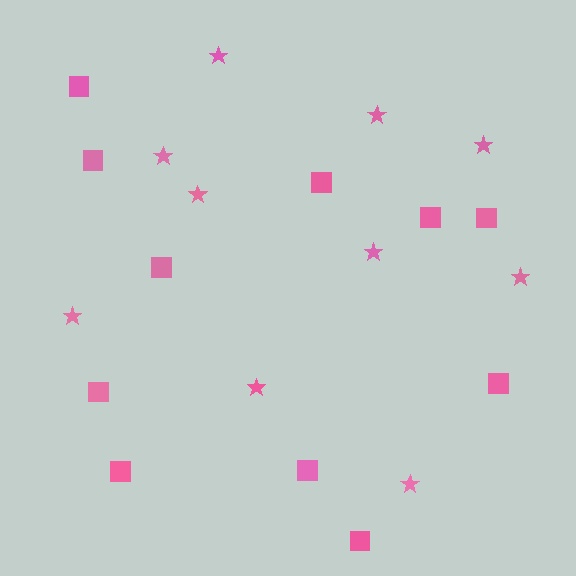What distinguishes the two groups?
There are 2 groups: one group of squares (11) and one group of stars (10).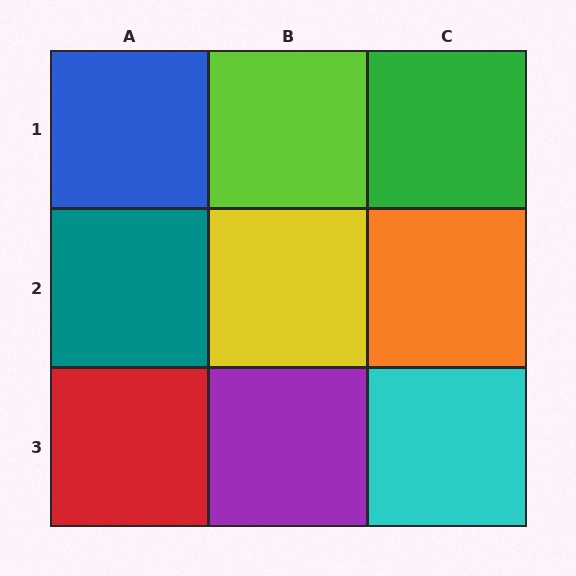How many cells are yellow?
1 cell is yellow.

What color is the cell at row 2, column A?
Teal.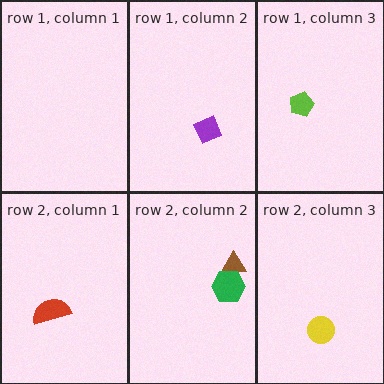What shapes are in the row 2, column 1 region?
The red semicircle.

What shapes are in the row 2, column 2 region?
The brown triangle, the green hexagon.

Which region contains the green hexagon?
The row 2, column 2 region.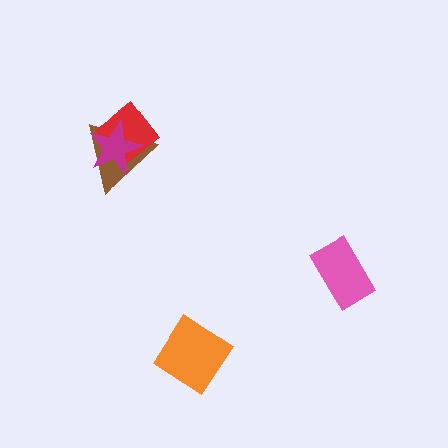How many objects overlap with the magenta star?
2 objects overlap with the magenta star.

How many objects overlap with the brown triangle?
2 objects overlap with the brown triangle.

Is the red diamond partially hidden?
Yes, it is partially covered by another shape.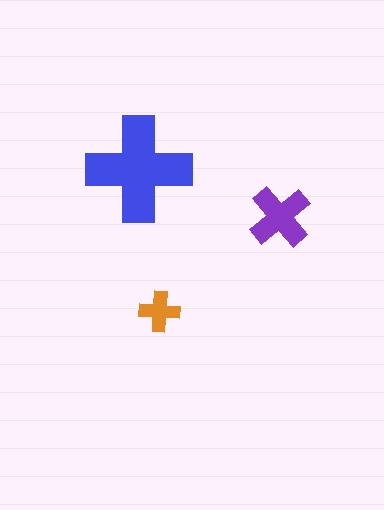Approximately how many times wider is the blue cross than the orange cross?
About 2.5 times wider.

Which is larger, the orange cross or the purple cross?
The purple one.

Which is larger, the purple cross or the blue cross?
The blue one.